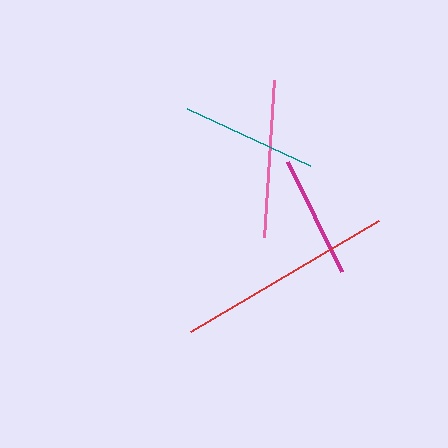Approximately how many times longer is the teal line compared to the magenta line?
The teal line is approximately 1.1 times the length of the magenta line.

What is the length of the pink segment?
The pink segment is approximately 158 pixels long.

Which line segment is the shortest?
The magenta line is the shortest at approximately 123 pixels.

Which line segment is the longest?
The red line is the longest at approximately 218 pixels.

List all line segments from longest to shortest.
From longest to shortest: red, pink, teal, magenta.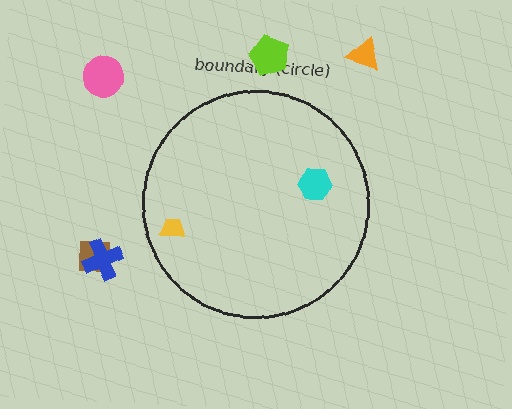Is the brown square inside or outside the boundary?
Outside.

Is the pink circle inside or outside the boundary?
Outside.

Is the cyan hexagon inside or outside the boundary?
Inside.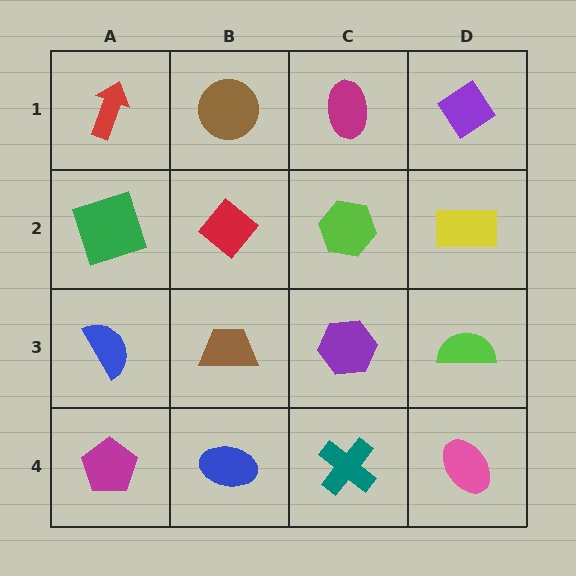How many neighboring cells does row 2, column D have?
3.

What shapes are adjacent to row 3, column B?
A red diamond (row 2, column B), a blue ellipse (row 4, column B), a blue semicircle (row 3, column A), a purple hexagon (row 3, column C).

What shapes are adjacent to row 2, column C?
A magenta ellipse (row 1, column C), a purple hexagon (row 3, column C), a red diamond (row 2, column B), a yellow rectangle (row 2, column D).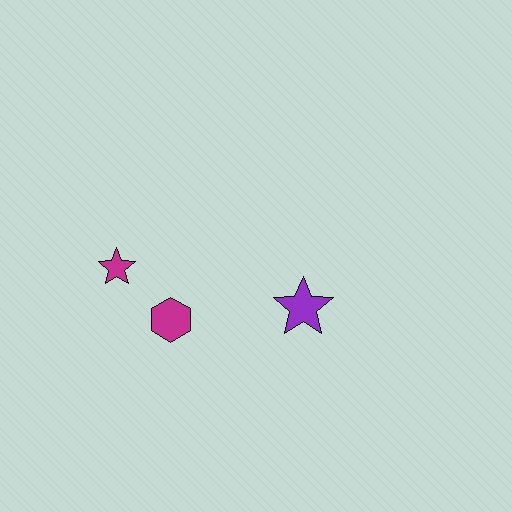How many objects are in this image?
There are 3 objects.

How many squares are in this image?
There are no squares.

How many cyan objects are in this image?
There are no cyan objects.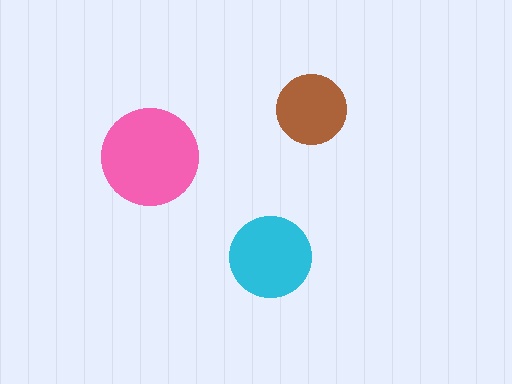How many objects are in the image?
There are 3 objects in the image.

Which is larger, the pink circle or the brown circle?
The pink one.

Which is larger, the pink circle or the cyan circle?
The pink one.